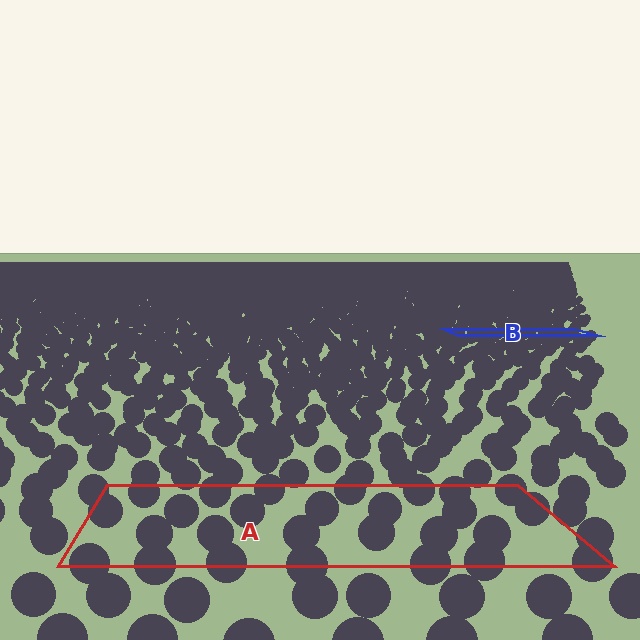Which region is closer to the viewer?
Region A is closer. The texture elements there are larger and more spread out.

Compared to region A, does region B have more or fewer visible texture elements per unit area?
Region B has more texture elements per unit area — they are packed more densely because it is farther away.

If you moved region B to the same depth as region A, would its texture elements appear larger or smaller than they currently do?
They would appear larger. At a closer depth, the same texture elements are projected at a bigger on-screen size.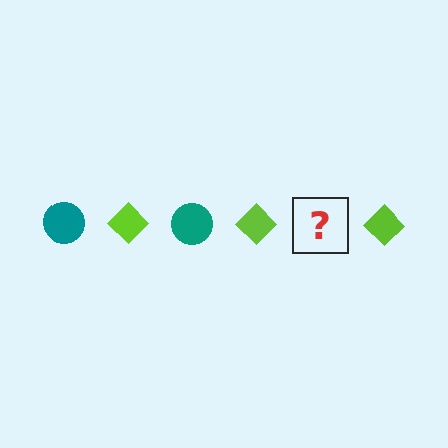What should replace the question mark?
The question mark should be replaced with a teal circle.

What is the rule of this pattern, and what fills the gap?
The rule is that the pattern alternates between teal circle and lime diamond. The gap should be filled with a teal circle.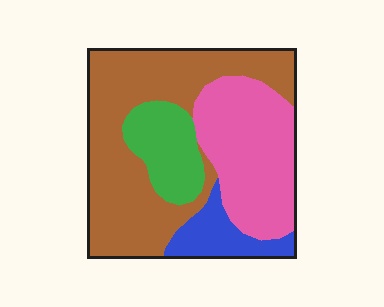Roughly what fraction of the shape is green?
Green covers about 15% of the shape.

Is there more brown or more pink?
Brown.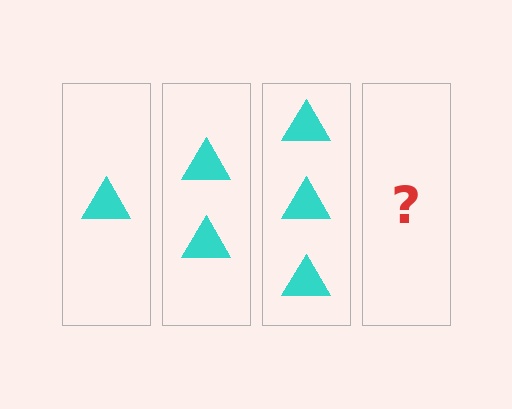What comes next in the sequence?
The next element should be 4 triangles.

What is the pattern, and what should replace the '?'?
The pattern is that each step adds one more triangle. The '?' should be 4 triangles.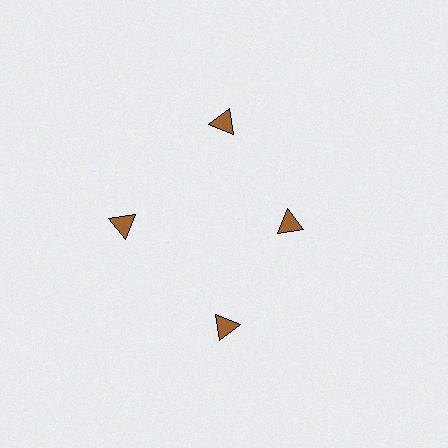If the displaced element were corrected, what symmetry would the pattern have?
It would have 4-fold rotational symmetry — the pattern would map onto itself every 90 degrees.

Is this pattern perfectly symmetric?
No. The 4 brown triangles are arranged in a ring, but one element near the 3 o'clock position is pulled inward toward the center, breaking the 4-fold rotational symmetry.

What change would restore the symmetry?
The symmetry would be restored by moving it outward, back onto the ring so that all 4 triangles sit at equal angles and equal distance from the center.